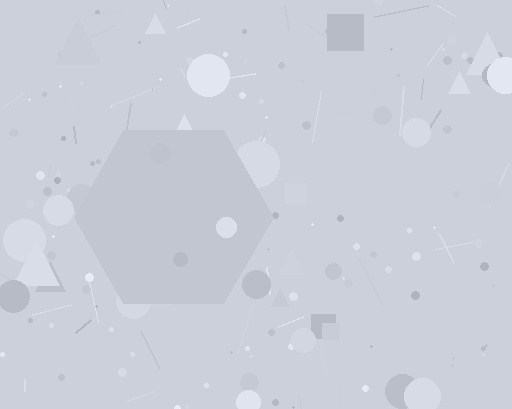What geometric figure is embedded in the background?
A hexagon is embedded in the background.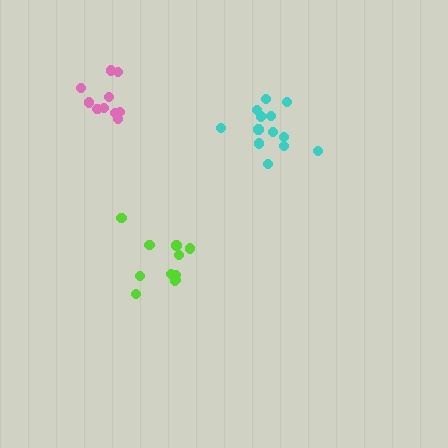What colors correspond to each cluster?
The clusters are colored: lime, cyan, pink.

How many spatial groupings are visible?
There are 3 spatial groupings.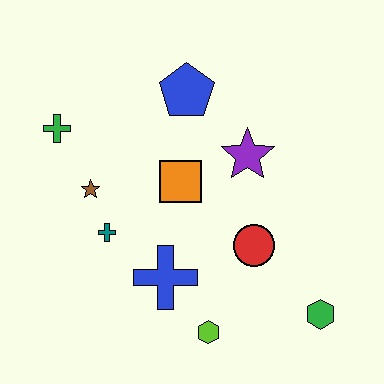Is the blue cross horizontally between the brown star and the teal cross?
No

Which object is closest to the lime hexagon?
The blue cross is closest to the lime hexagon.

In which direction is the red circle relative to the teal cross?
The red circle is to the right of the teal cross.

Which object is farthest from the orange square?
The green hexagon is farthest from the orange square.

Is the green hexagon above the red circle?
No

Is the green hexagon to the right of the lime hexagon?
Yes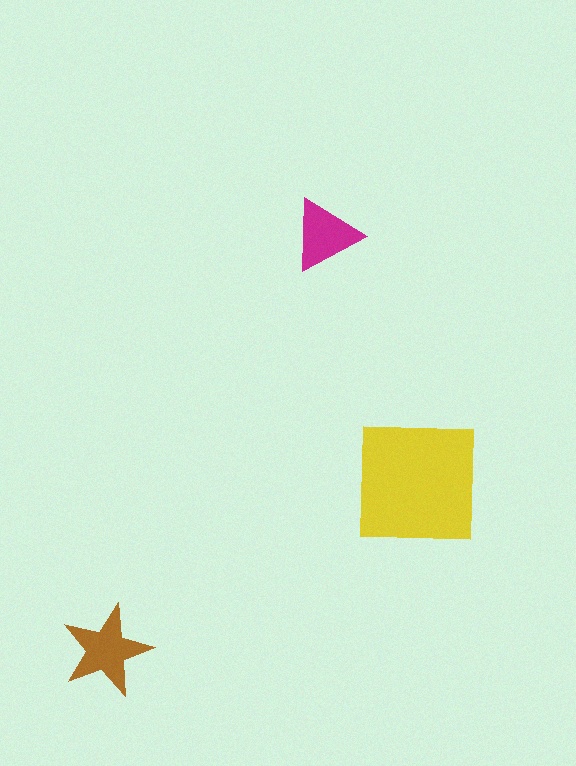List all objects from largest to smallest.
The yellow square, the brown star, the magenta triangle.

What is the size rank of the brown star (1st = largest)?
2nd.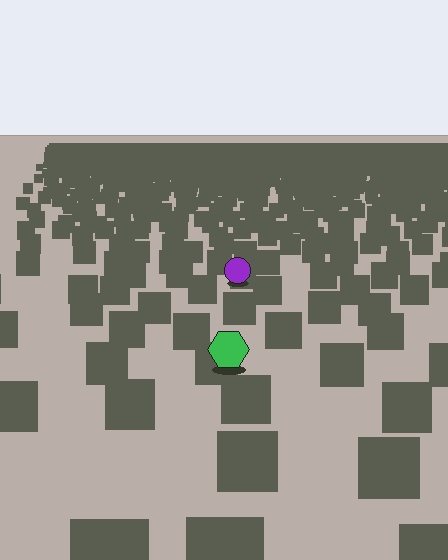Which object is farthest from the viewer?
The purple circle is farthest from the viewer. It appears smaller and the ground texture around it is denser.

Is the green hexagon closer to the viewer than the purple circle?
Yes. The green hexagon is closer — you can tell from the texture gradient: the ground texture is coarser near it.